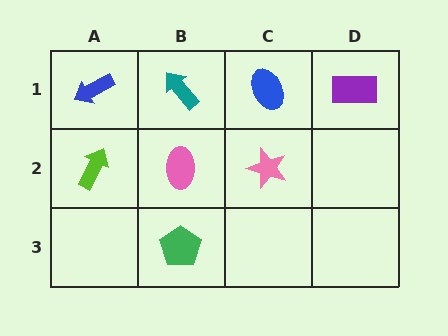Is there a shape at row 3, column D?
No, that cell is empty.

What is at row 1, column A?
A blue arrow.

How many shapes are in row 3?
1 shape.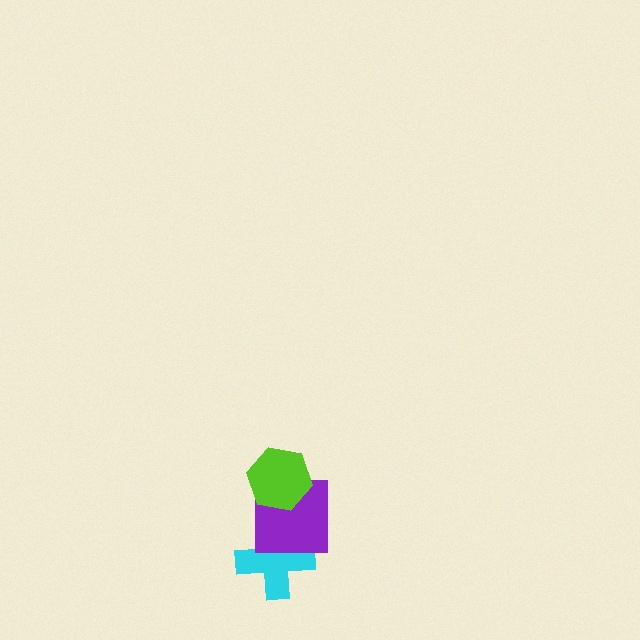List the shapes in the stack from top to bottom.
From top to bottom: the lime hexagon, the purple square, the cyan cross.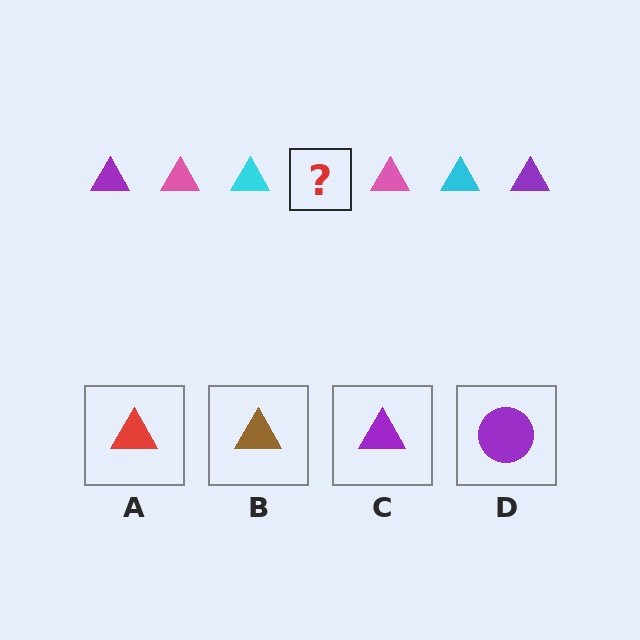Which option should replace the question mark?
Option C.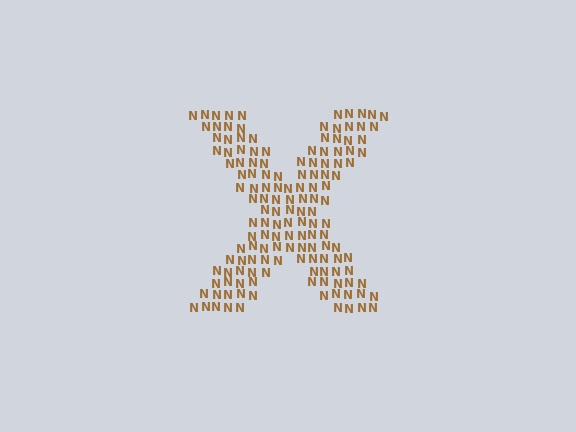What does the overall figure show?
The overall figure shows the letter X.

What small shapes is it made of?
It is made of small letter N's.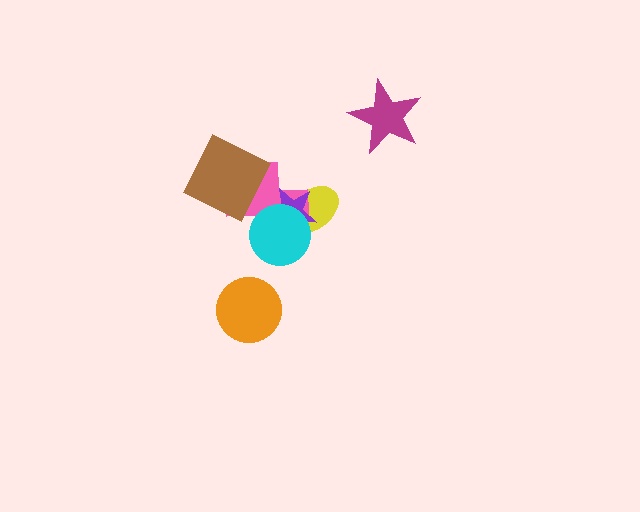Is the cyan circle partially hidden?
No, no other shape covers it.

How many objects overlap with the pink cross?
4 objects overlap with the pink cross.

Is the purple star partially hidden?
Yes, it is partially covered by another shape.